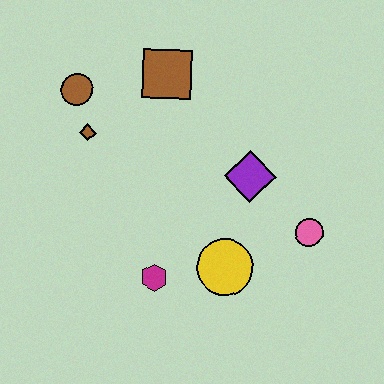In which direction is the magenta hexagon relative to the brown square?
The magenta hexagon is below the brown square.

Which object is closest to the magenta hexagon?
The yellow circle is closest to the magenta hexagon.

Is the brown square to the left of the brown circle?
No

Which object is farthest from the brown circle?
The pink circle is farthest from the brown circle.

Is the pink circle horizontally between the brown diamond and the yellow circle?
No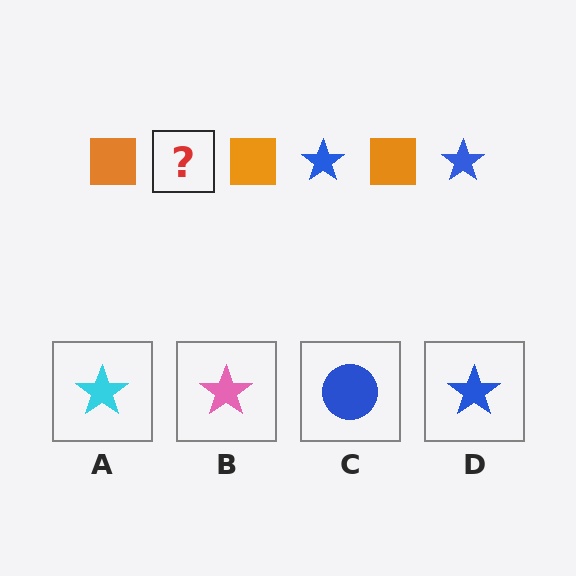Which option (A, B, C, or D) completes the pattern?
D.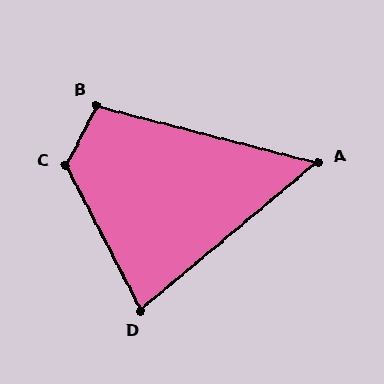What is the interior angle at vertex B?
Approximately 102 degrees (obtuse).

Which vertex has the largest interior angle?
C, at approximately 126 degrees.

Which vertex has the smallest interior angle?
A, at approximately 54 degrees.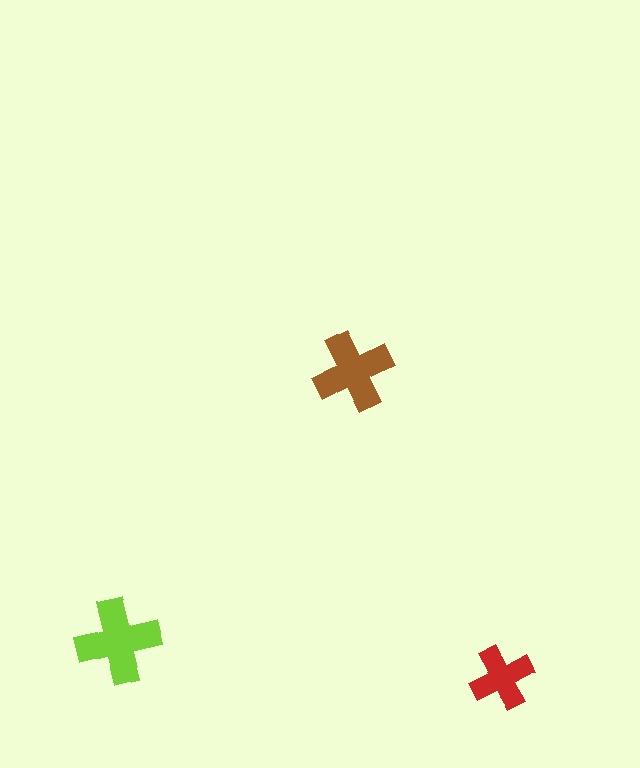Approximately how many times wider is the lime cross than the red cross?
About 1.5 times wider.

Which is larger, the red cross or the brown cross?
The brown one.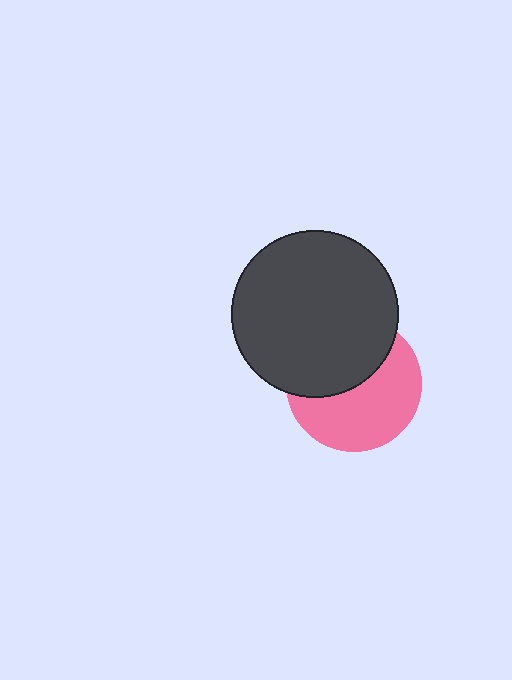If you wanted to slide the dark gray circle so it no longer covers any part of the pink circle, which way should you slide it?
Slide it up — that is the most direct way to separate the two shapes.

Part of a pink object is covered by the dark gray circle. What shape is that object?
It is a circle.